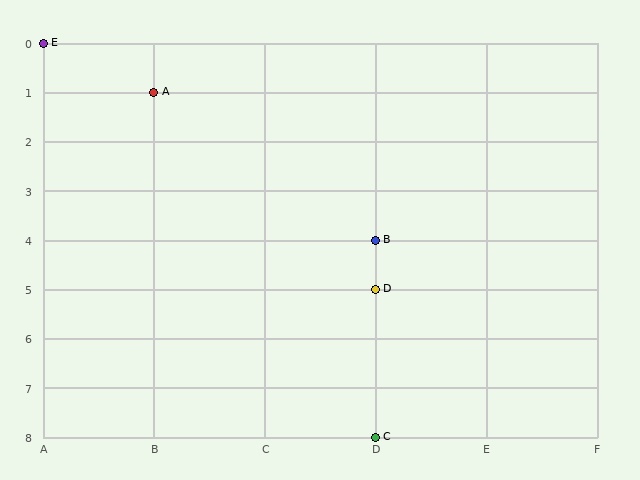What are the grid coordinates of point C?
Point C is at grid coordinates (D, 8).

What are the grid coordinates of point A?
Point A is at grid coordinates (B, 1).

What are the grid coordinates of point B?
Point B is at grid coordinates (D, 4).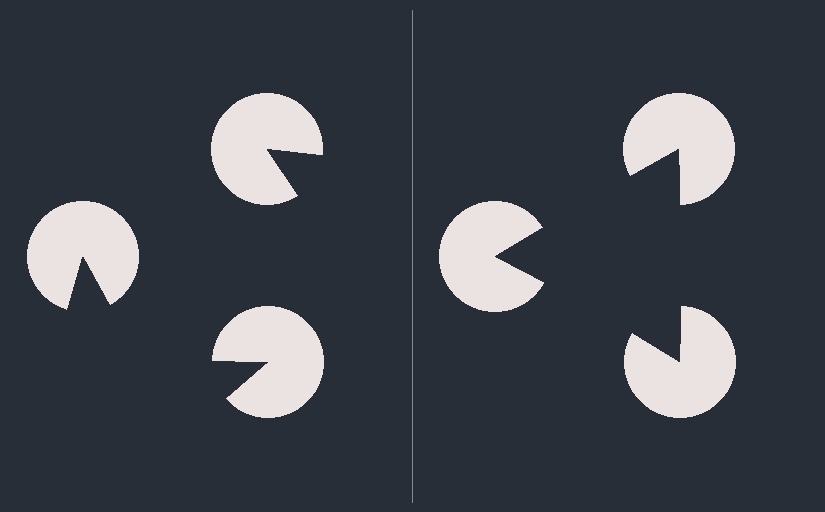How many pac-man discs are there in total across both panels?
6 — 3 on each side.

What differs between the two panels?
The pac-man discs are positioned identically on both sides; only the wedge orientations differ. On the right they align to a triangle; on the left they are misaligned.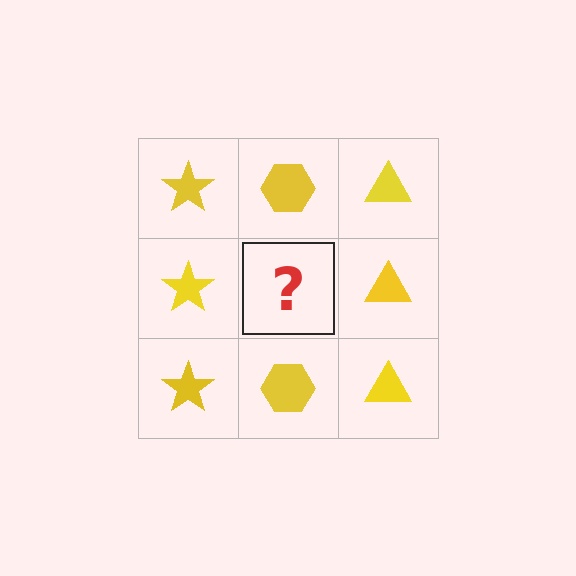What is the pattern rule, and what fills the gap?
The rule is that each column has a consistent shape. The gap should be filled with a yellow hexagon.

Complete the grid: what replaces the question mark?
The question mark should be replaced with a yellow hexagon.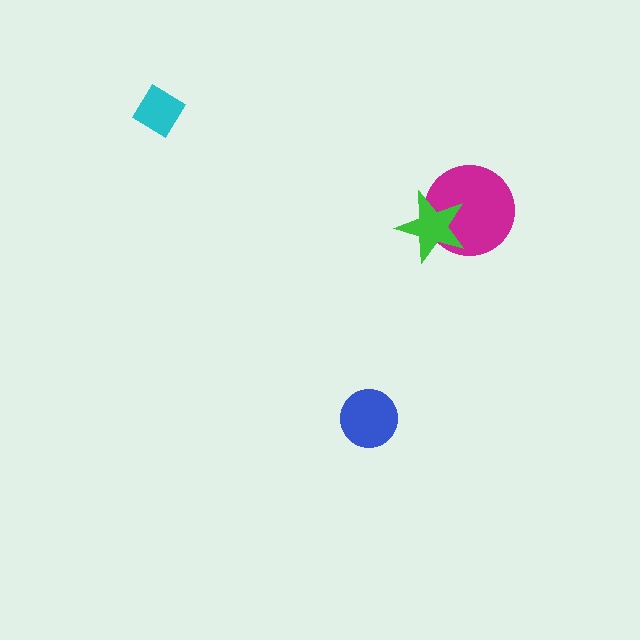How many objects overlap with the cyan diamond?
0 objects overlap with the cyan diamond.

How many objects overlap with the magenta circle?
1 object overlaps with the magenta circle.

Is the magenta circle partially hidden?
Yes, it is partially covered by another shape.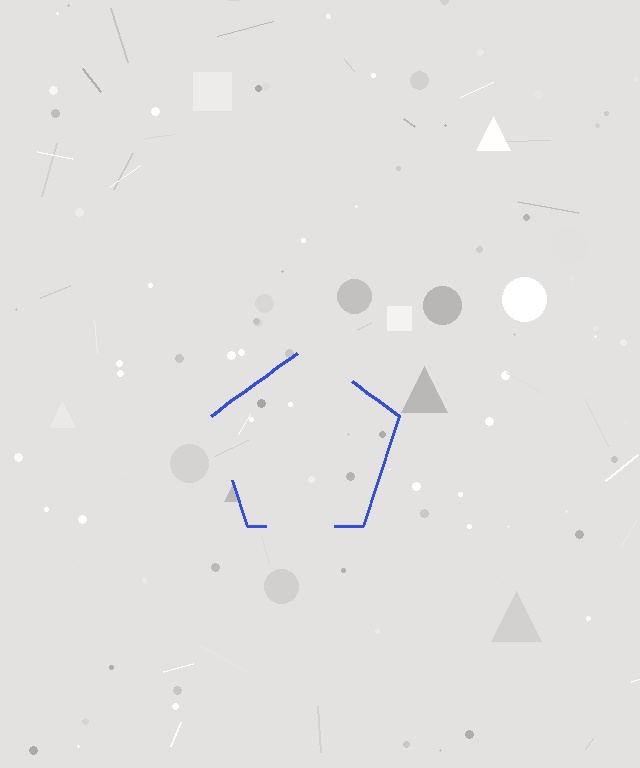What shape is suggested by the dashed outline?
The dashed outline suggests a pentagon.